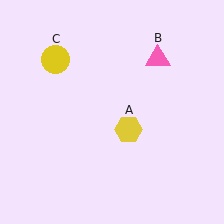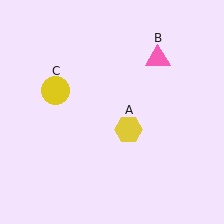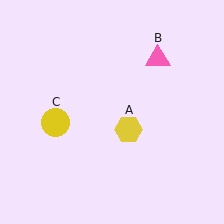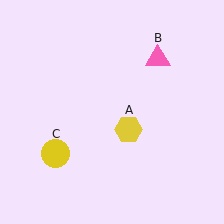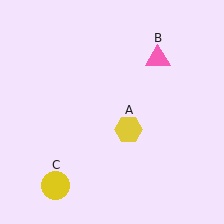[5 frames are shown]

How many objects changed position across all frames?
1 object changed position: yellow circle (object C).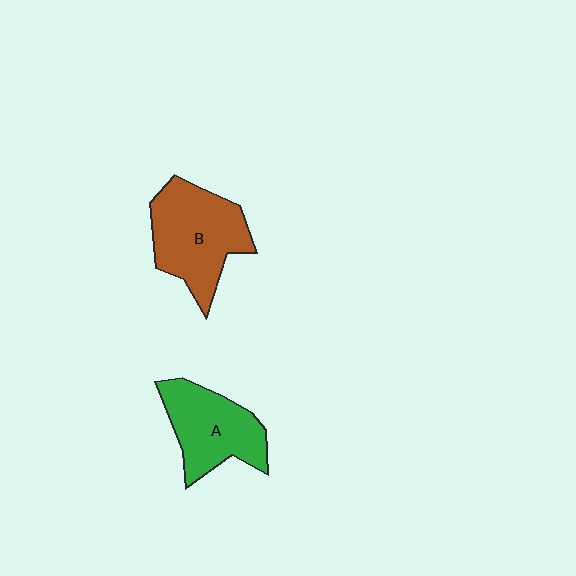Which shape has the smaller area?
Shape A (green).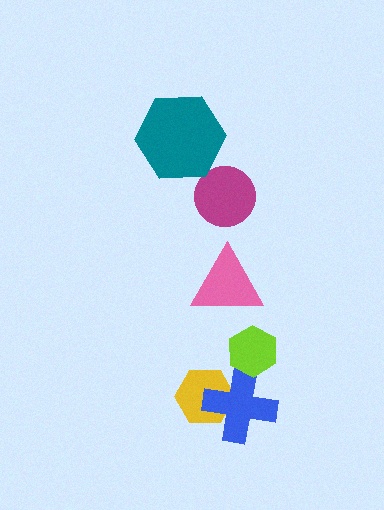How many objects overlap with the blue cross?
2 objects overlap with the blue cross.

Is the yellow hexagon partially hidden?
Yes, it is partially covered by another shape.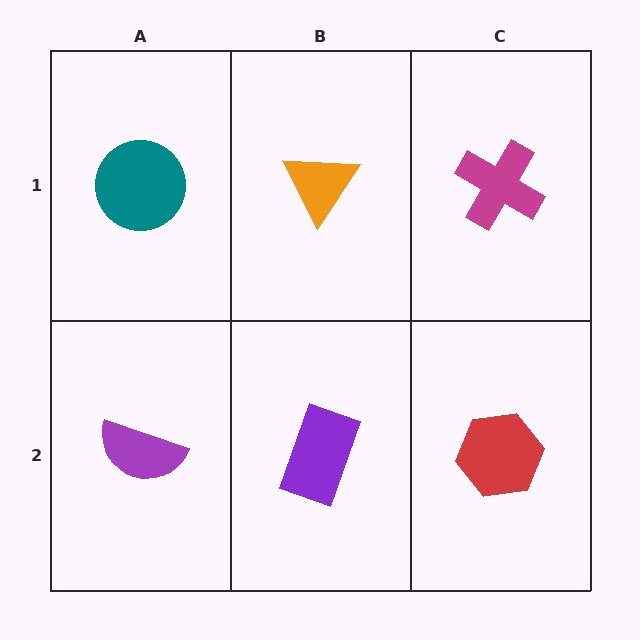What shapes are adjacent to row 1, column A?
A purple semicircle (row 2, column A), an orange triangle (row 1, column B).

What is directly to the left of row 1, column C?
An orange triangle.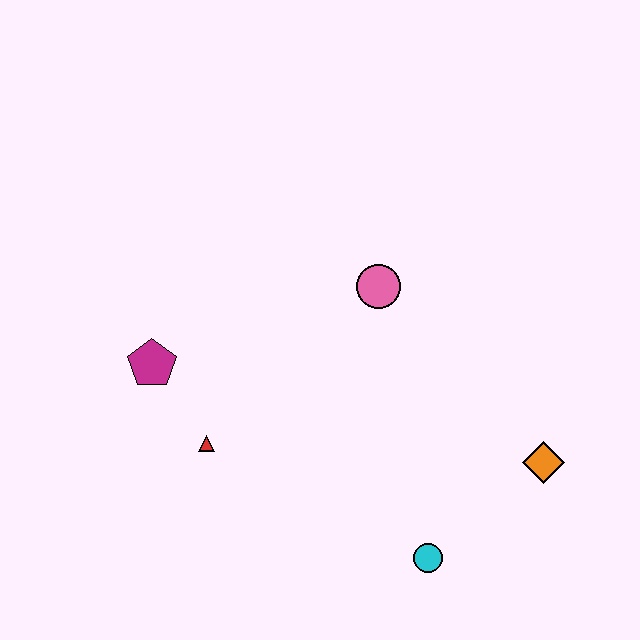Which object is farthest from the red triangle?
The orange diamond is farthest from the red triangle.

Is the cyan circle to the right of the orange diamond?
No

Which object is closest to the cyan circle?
The orange diamond is closest to the cyan circle.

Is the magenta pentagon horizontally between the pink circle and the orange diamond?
No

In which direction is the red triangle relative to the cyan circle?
The red triangle is to the left of the cyan circle.